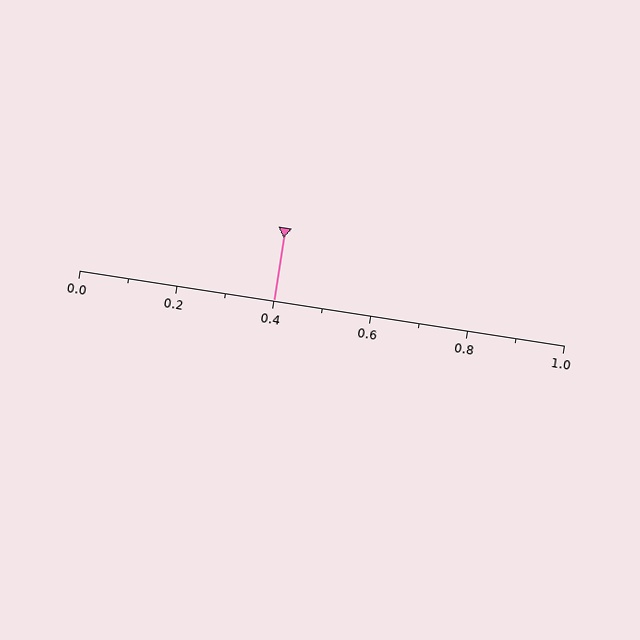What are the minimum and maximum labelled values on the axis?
The axis runs from 0.0 to 1.0.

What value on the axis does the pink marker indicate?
The marker indicates approximately 0.4.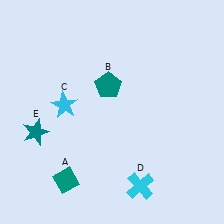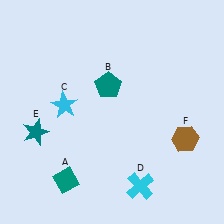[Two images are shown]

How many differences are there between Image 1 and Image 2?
There is 1 difference between the two images.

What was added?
A brown hexagon (F) was added in Image 2.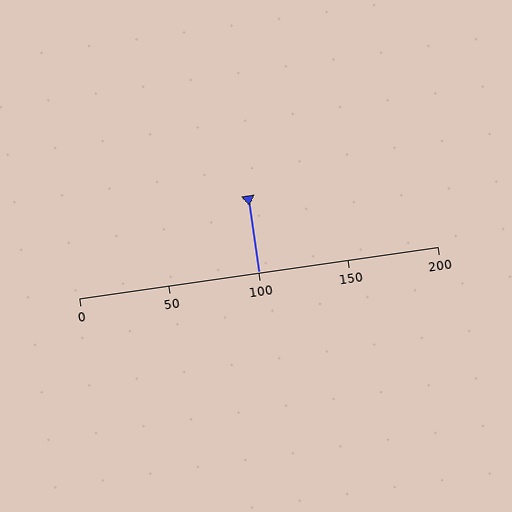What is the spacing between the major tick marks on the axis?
The major ticks are spaced 50 apart.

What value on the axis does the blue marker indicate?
The marker indicates approximately 100.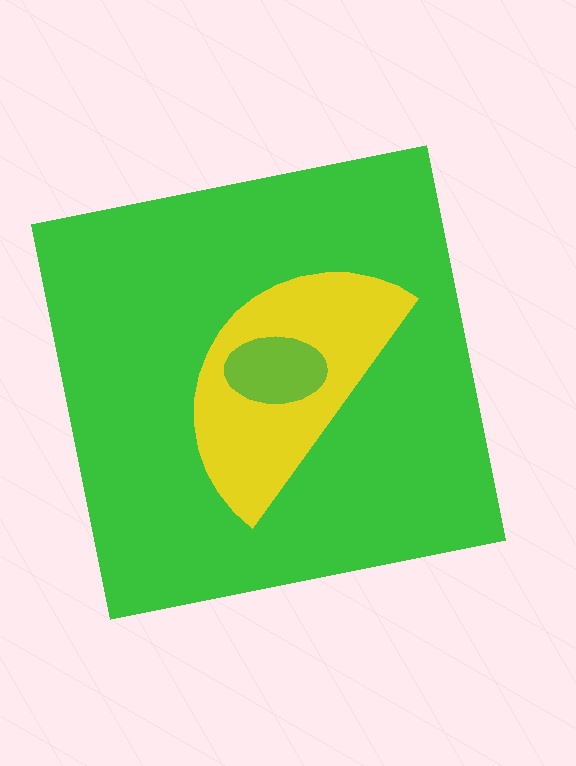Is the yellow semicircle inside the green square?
Yes.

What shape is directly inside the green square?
The yellow semicircle.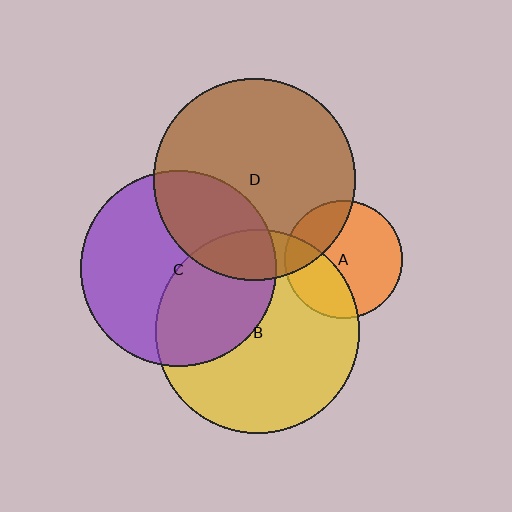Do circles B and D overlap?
Yes.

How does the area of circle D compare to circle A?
Approximately 3.0 times.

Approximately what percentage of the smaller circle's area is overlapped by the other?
Approximately 15%.